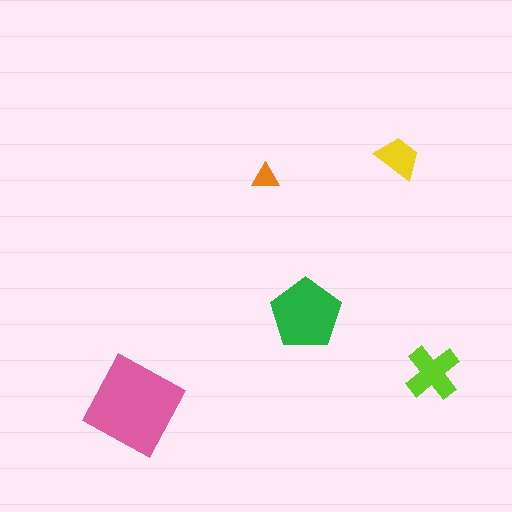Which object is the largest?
The pink diamond.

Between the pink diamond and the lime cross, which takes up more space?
The pink diamond.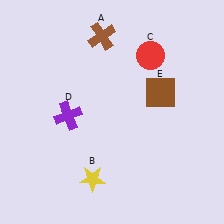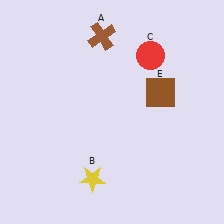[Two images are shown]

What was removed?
The purple cross (D) was removed in Image 2.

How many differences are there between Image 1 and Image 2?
There is 1 difference between the two images.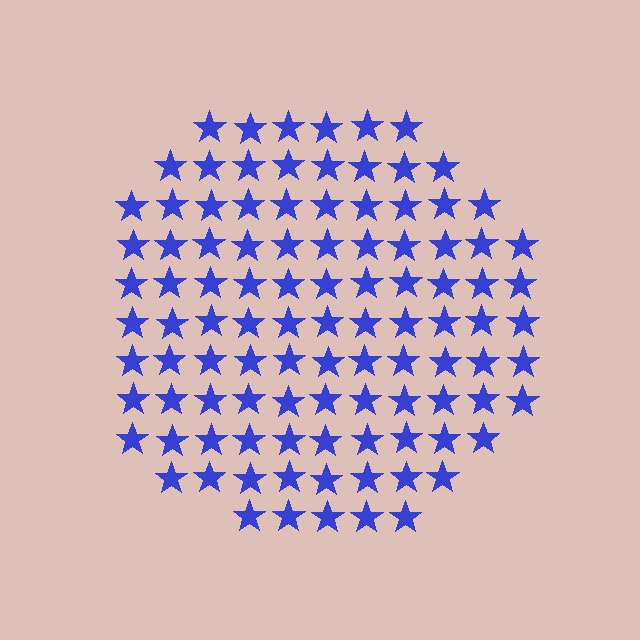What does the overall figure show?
The overall figure shows a circle.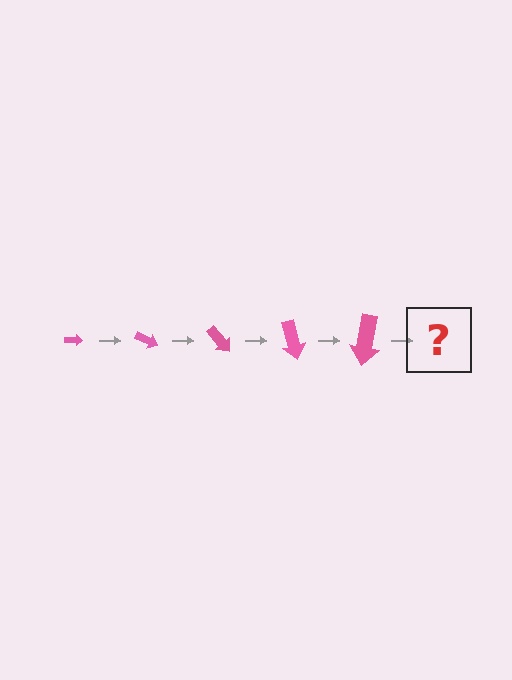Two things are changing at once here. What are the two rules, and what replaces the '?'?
The two rules are that the arrow grows larger each step and it rotates 25 degrees each step. The '?' should be an arrow, larger than the previous one and rotated 125 degrees from the start.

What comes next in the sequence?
The next element should be an arrow, larger than the previous one and rotated 125 degrees from the start.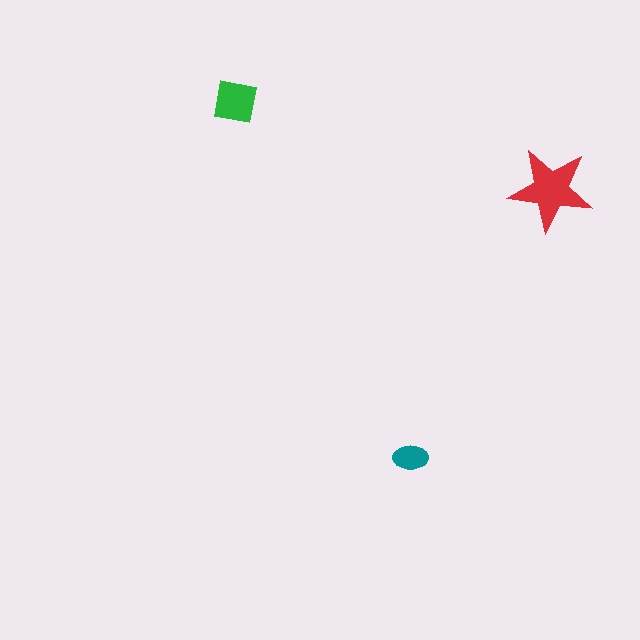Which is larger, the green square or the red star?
The red star.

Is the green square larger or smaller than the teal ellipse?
Larger.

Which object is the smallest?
The teal ellipse.